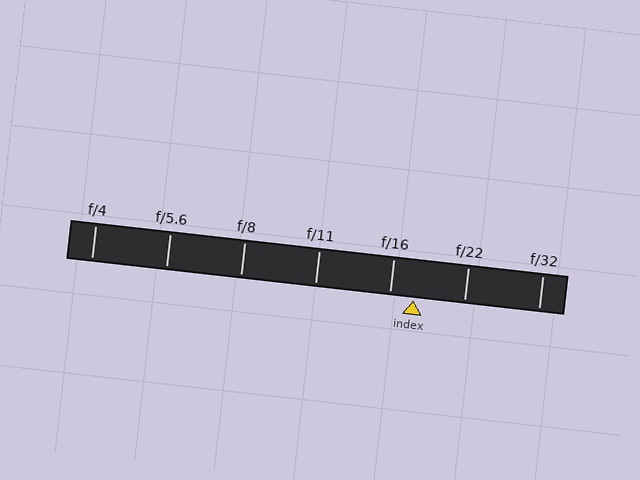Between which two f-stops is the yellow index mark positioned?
The index mark is between f/16 and f/22.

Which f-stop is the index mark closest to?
The index mark is closest to f/16.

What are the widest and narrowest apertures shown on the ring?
The widest aperture shown is f/4 and the narrowest is f/32.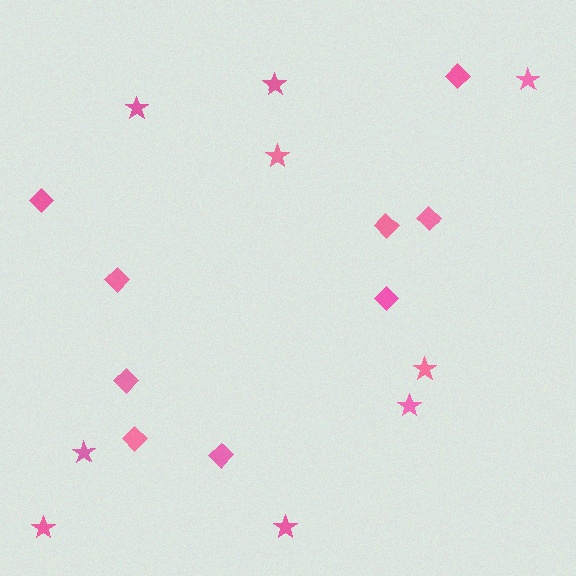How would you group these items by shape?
There are 2 groups: one group of stars (9) and one group of diamonds (9).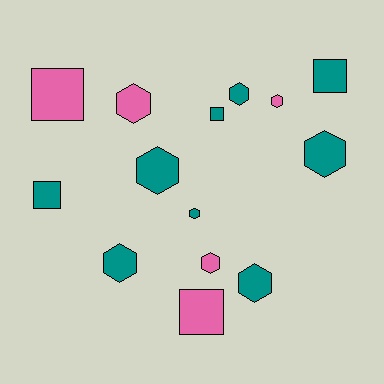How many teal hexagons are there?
There are 6 teal hexagons.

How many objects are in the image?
There are 14 objects.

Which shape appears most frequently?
Hexagon, with 9 objects.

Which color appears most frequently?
Teal, with 9 objects.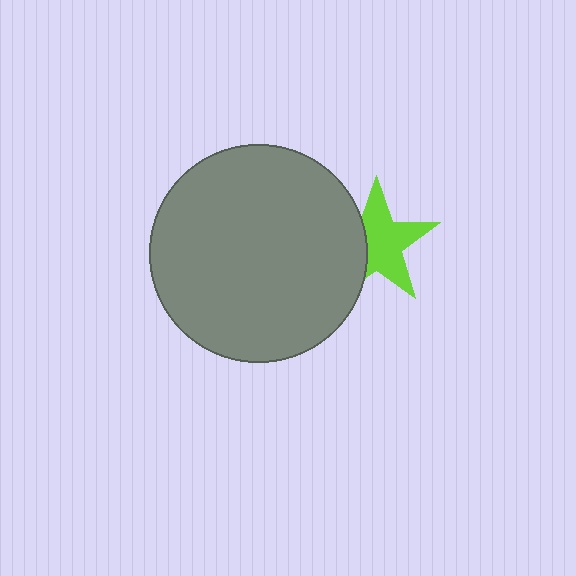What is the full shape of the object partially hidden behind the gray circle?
The partially hidden object is a lime star.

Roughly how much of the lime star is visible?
Most of it is visible (roughly 66%).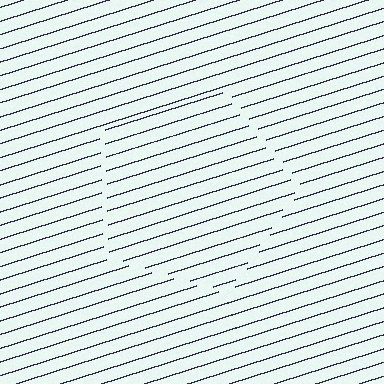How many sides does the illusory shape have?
5 sides — the line-ends trace a pentagon.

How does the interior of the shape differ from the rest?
The interior of the shape contains the same grating, shifted by half a period — the contour is defined by the phase discontinuity where line-ends from the inner and outer gratings abut.